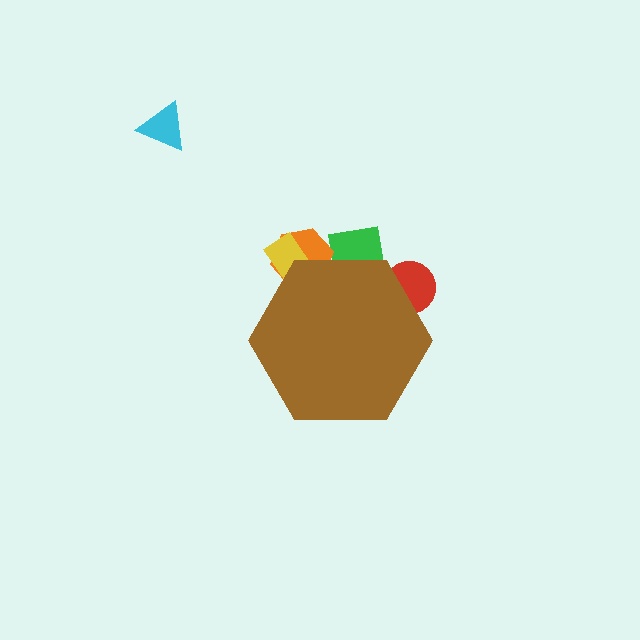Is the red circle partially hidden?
Yes, the red circle is partially hidden behind the brown hexagon.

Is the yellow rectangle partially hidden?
Yes, the yellow rectangle is partially hidden behind the brown hexagon.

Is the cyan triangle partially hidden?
No, the cyan triangle is fully visible.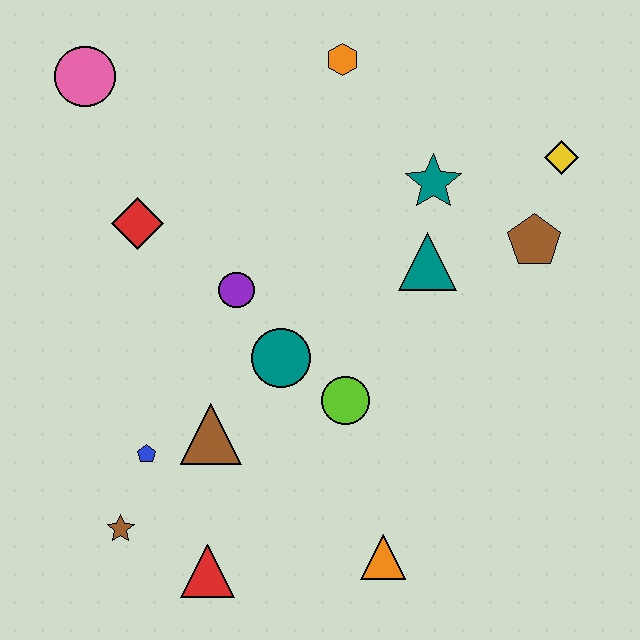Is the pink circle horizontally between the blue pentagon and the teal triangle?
No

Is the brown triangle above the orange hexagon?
No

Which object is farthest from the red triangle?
The yellow diamond is farthest from the red triangle.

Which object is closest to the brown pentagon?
The yellow diamond is closest to the brown pentagon.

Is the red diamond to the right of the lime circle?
No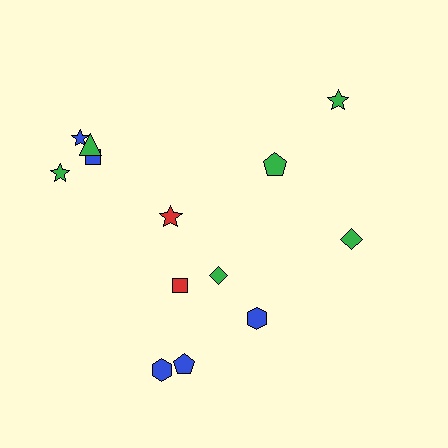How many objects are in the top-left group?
There are 5 objects.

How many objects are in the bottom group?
There are 5 objects.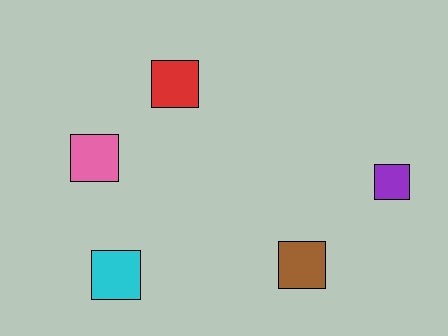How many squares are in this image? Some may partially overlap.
There are 5 squares.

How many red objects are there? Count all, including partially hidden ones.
There is 1 red object.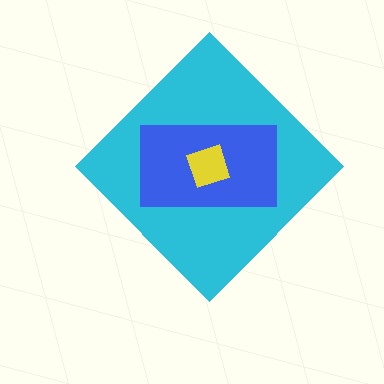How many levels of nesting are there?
3.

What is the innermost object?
The yellow square.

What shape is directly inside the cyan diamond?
The blue rectangle.